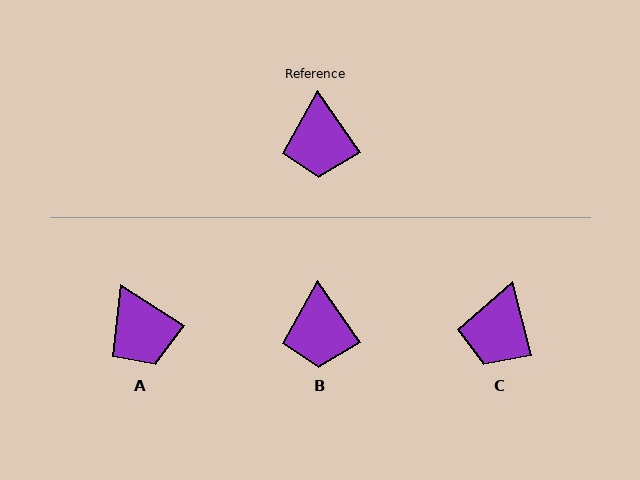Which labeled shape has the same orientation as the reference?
B.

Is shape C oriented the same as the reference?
No, it is off by about 21 degrees.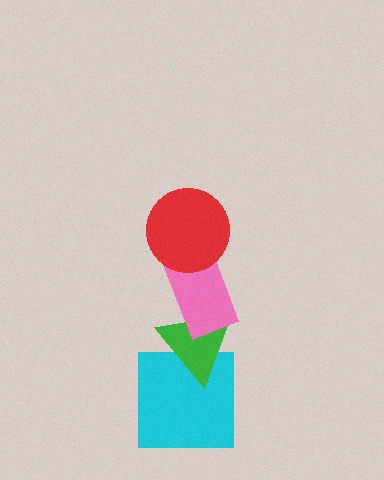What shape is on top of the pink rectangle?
The red circle is on top of the pink rectangle.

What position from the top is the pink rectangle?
The pink rectangle is 2nd from the top.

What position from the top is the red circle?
The red circle is 1st from the top.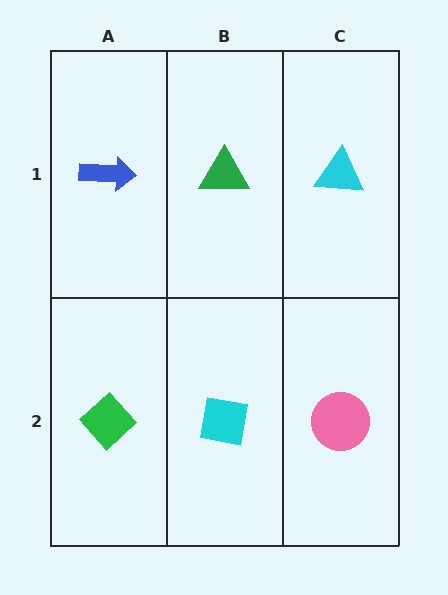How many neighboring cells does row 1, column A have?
2.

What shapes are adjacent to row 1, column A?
A green diamond (row 2, column A), a green triangle (row 1, column B).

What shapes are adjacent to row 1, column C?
A pink circle (row 2, column C), a green triangle (row 1, column B).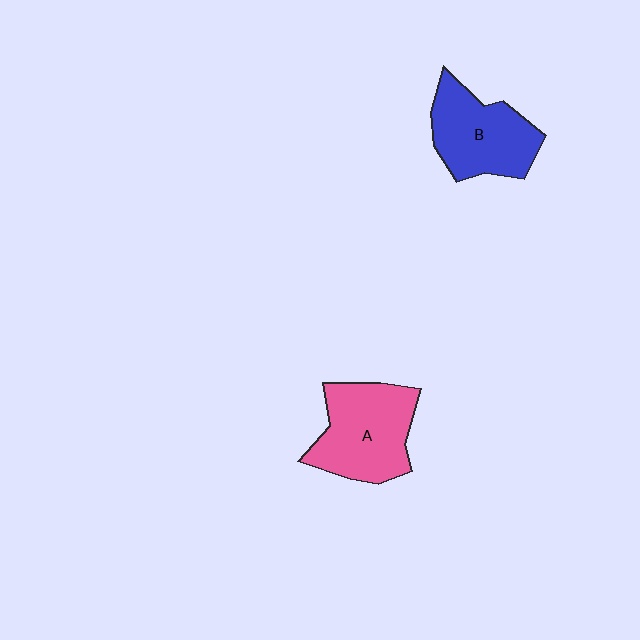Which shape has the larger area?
Shape A (pink).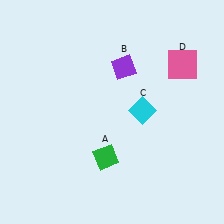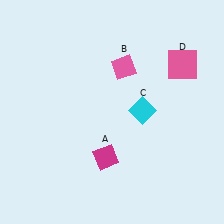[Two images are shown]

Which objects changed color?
A changed from green to magenta. B changed from purple to pink.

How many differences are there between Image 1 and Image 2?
There are 2 differences between the two images.